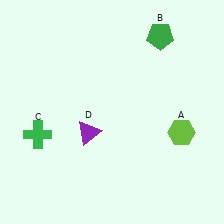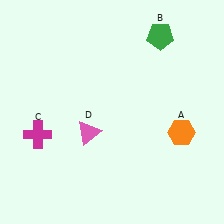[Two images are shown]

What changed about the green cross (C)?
In Image 1, C is green. In Image 2, it changed to magenta.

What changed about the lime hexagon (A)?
In Image 1, A is lime. In Image 2, it changed to orange.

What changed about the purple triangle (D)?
In Image 1, D is purple. In Image 2, it changed to pink.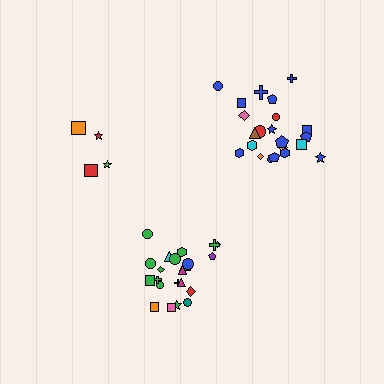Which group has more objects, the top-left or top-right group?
The top-right group.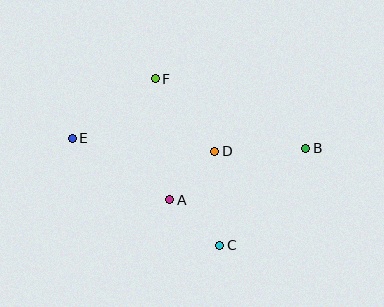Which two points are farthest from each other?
Points B and E are farthest from each other.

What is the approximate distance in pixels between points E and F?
The distance between E and F is approximately 102 pixels.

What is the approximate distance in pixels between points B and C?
The distance between B and C is approximately 129 pixels.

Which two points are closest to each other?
Points A and D are closest to each other.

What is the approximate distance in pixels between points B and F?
The distance between B and F is approximately 166 pixels.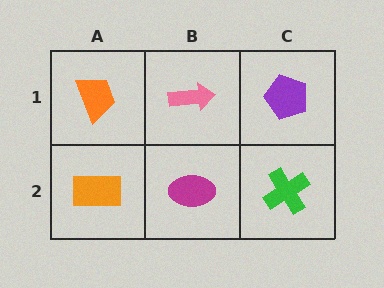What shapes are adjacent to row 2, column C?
A purple pentagon (row 1, column C), a magenta ellipse (row 2, column B).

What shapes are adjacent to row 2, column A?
An orange trapezoid (row 1, column A), a magenta ellipse (row 2, column B).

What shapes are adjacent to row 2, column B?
A pink arrow (row 1, column B), an orange rectangle (row 2, column A), a green cross (row 2, column C).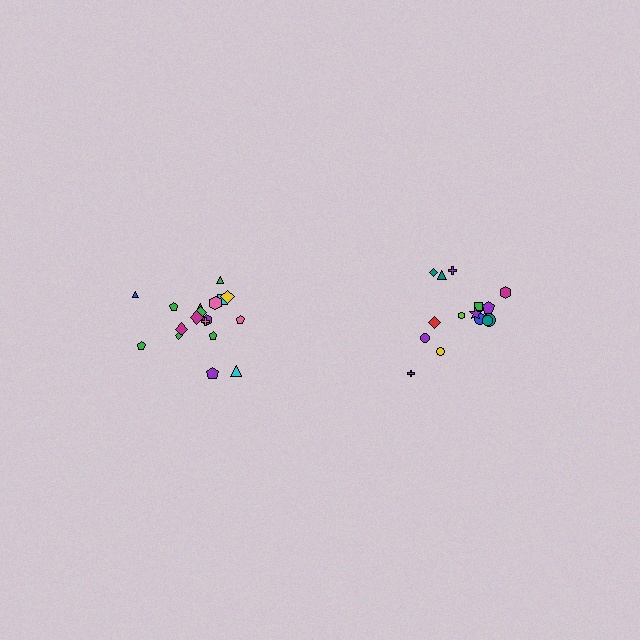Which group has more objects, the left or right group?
The left group.